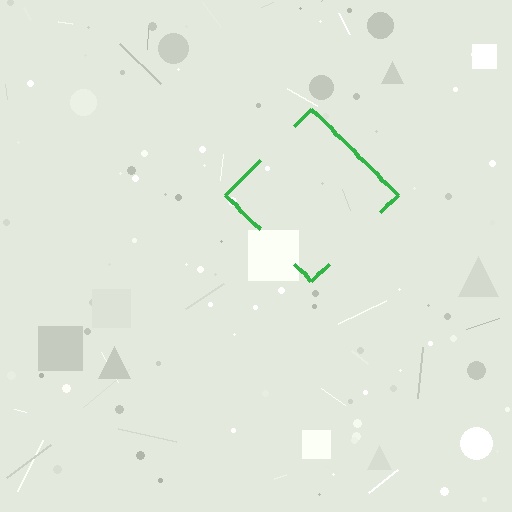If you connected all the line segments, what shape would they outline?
They would outline a diamond.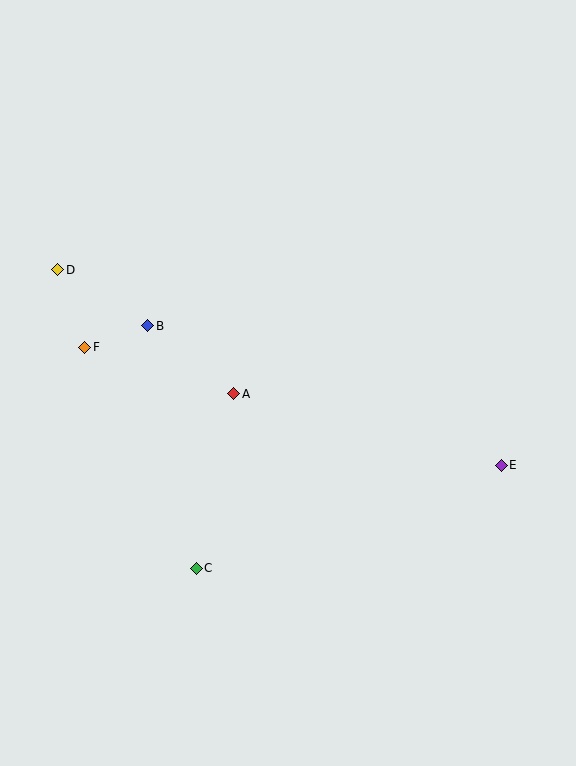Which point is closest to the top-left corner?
Point D is closest to the top-left corner.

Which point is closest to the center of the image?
Point A at (234, 394) is closest to the center.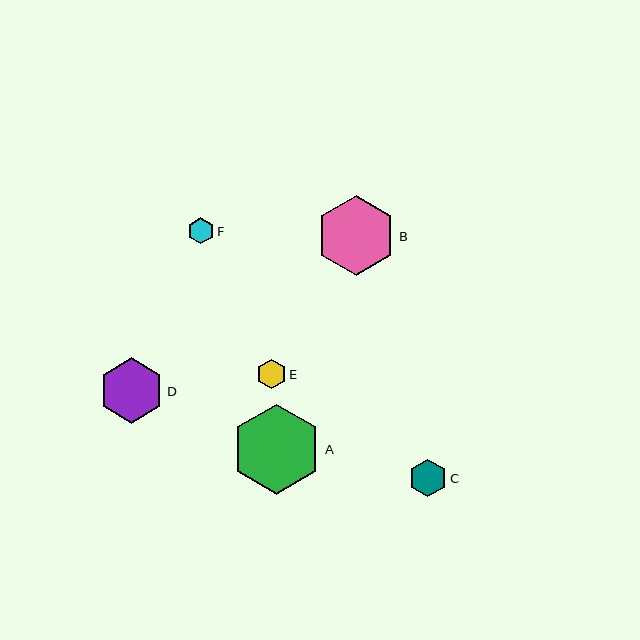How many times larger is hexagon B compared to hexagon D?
Hexagon B is approximately 1.2 times the size of hexagon D.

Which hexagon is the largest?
Hexagon A is the largest with a size of approximately 90 pixels.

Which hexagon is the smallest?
Hexagon F is the smallest with a size of approximately 26 pixels.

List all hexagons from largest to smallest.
From largest to smallest: A, B, D, C, E, F.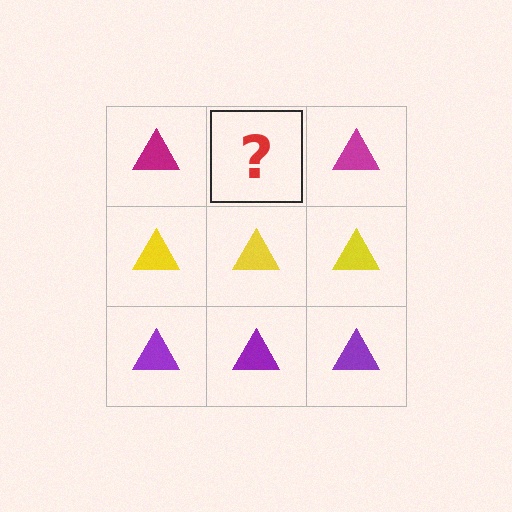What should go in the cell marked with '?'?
The missing cell should contain a magenta triangle.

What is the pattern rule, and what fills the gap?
The rule is that each row has a consistent color. The gap should be filled with a magenta triangle.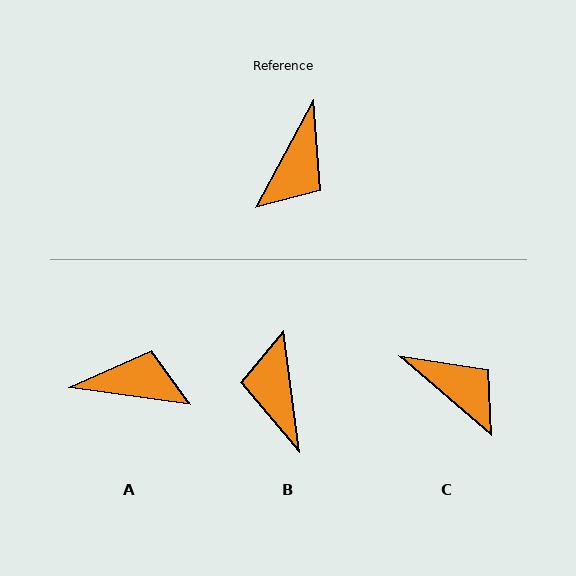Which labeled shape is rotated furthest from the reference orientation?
B, about 145 degrees away.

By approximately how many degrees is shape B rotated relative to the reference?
Approximately 145 degrees clockwise.